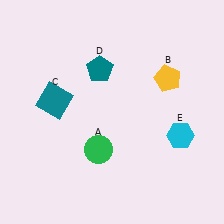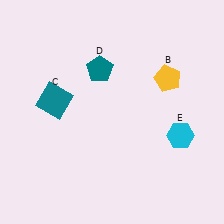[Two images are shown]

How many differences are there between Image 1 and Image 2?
There is 1 difference between the two images.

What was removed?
The green circle (A) was removed in Image 2.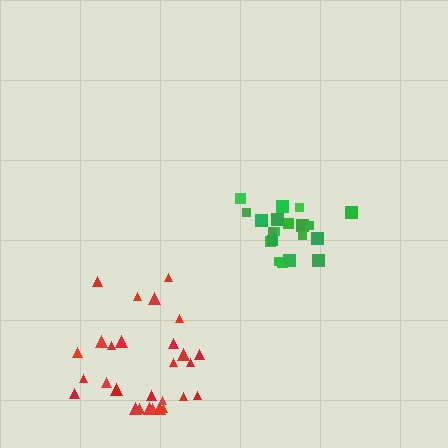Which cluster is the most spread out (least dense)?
Red.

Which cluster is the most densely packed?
Green.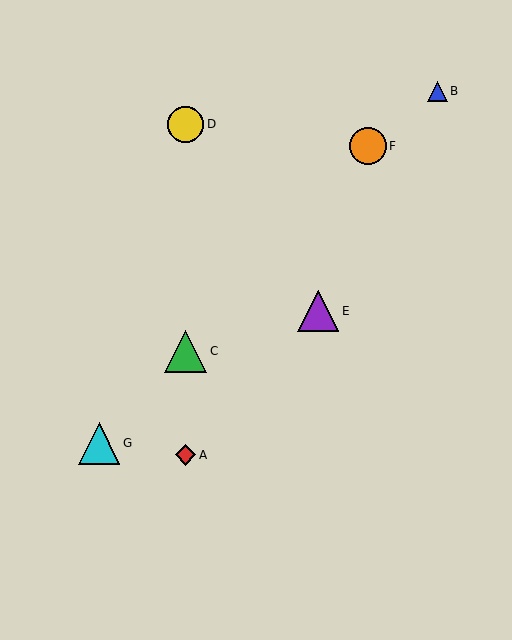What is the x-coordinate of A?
Object A is at x≈186.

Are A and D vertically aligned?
Yes, both are at x≈186.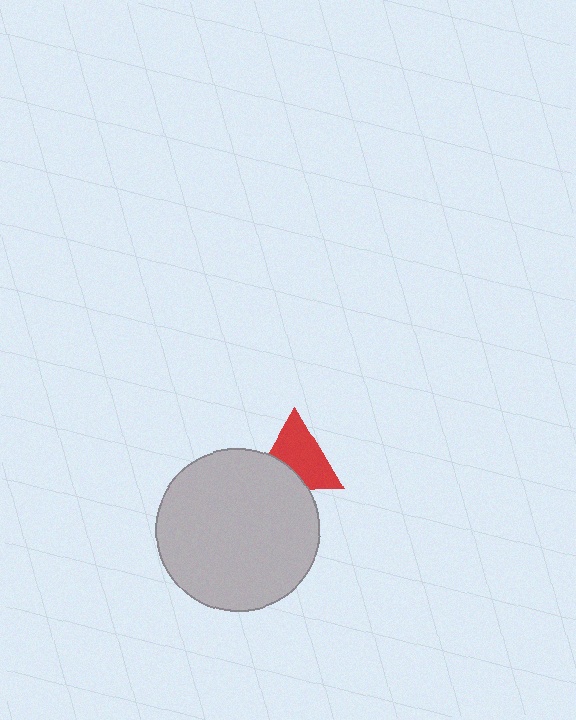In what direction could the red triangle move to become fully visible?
The red triangle could move up. That would shift it out from behind the light gray circle entirely.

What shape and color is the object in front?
The object in front is a light gray circle.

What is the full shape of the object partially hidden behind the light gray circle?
The partially hidden object is a red triangle.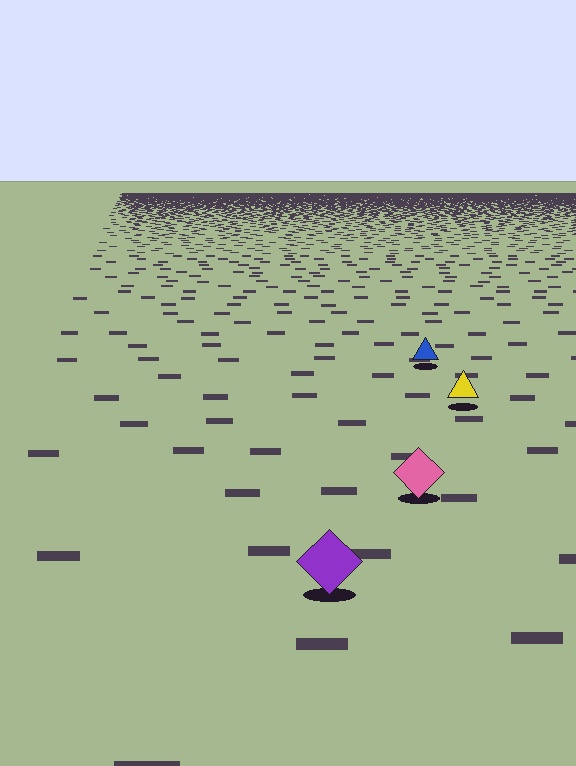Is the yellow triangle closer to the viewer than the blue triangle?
Yes. The yellow triangle is closer — you can tell from the texture gradient: the ground texture is coarser near it.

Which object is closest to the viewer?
The purple diamond is closest. The texture marks near it are larger and more spread out.